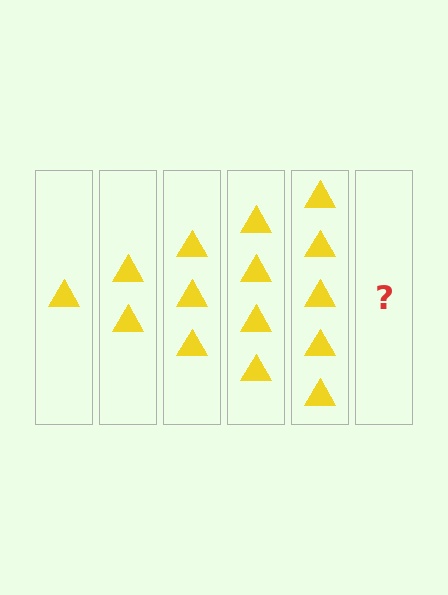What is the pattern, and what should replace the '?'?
The pattern is that each step adds one more triangle. The '?' should be 6 triangles.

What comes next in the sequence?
The next element should be 6 triangles.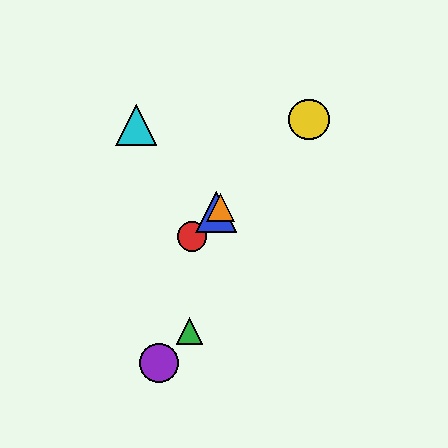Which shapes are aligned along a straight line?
The red circle, the blue triangle, the yellow circle, the orange triangle are aligned along a straight line.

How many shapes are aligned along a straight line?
4 shapes (the red circle, the blue triangle, the yellow circle, the orange triangle) are aligned along a straight line.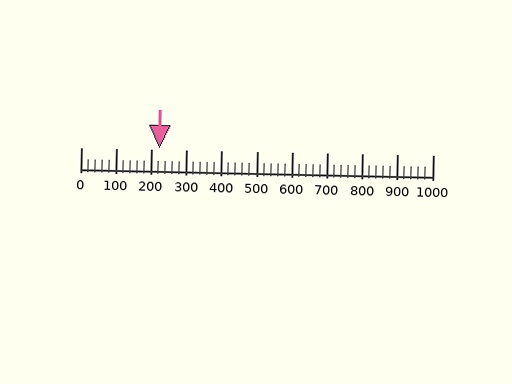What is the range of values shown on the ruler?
The ruler shows values from 0 to 1000.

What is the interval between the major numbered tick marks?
The major tick marks are spaced 100 units apart.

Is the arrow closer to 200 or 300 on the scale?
The arrow is closer to 200.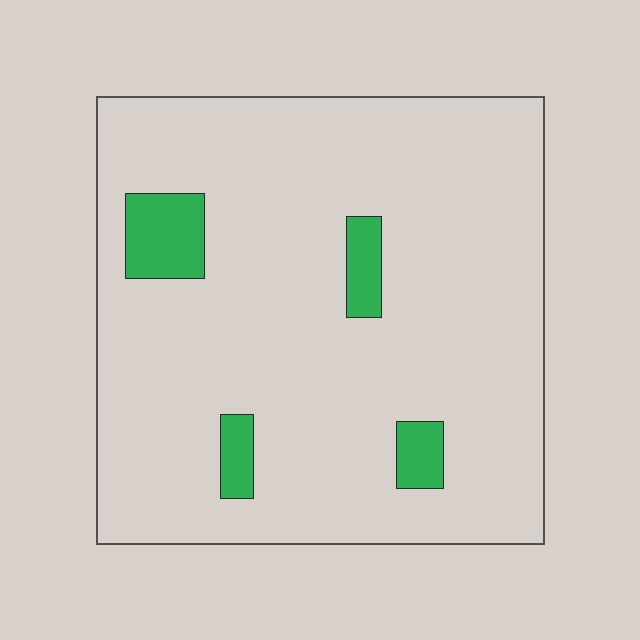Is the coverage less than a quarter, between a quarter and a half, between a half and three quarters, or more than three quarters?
Less than a quarter.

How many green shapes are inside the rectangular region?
4.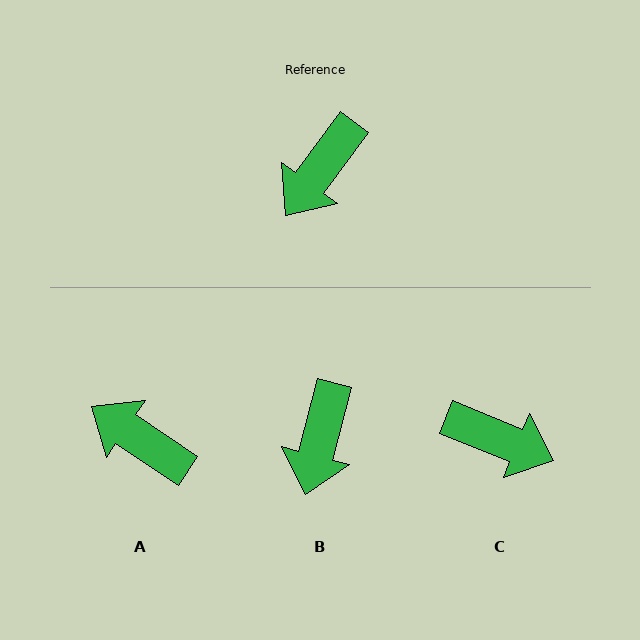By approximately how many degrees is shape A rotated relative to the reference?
Approximately 88 degrees clockwise.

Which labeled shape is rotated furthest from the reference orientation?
C, about 104 degrees away.